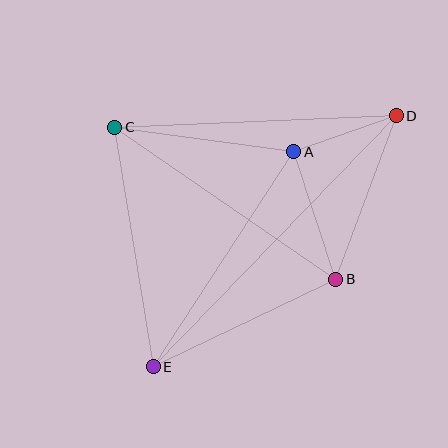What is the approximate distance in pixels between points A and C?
The distance between A and C is approximately 181 pixels.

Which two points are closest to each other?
Points A and D are closest to each other.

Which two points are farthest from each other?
Points D and E are farthest from each other.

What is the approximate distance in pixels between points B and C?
The distance between B and C is approximately 268 pixels.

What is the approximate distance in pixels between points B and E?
The distance between B and E is approximately 203 pixels.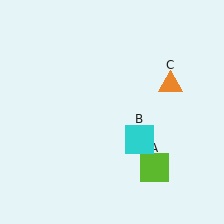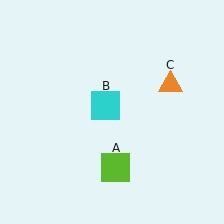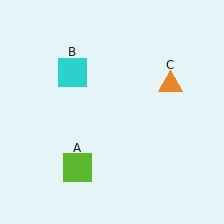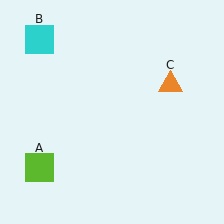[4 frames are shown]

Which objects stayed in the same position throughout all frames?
Orange triangle (object C) remained stationary.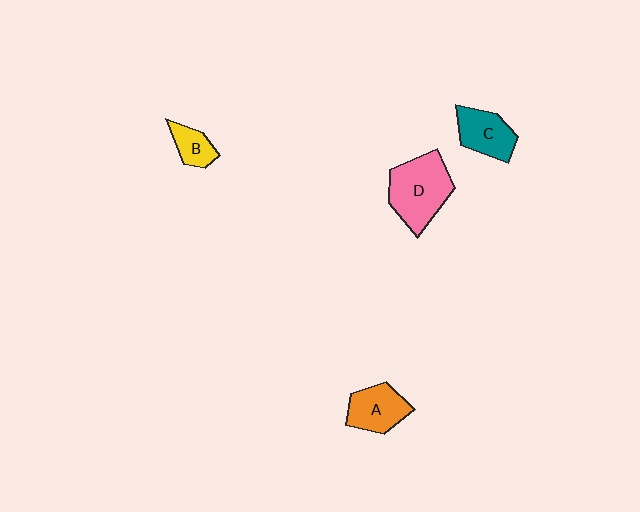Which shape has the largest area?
Shape D (pink).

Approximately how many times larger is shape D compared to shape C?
Approximately 1.6 times.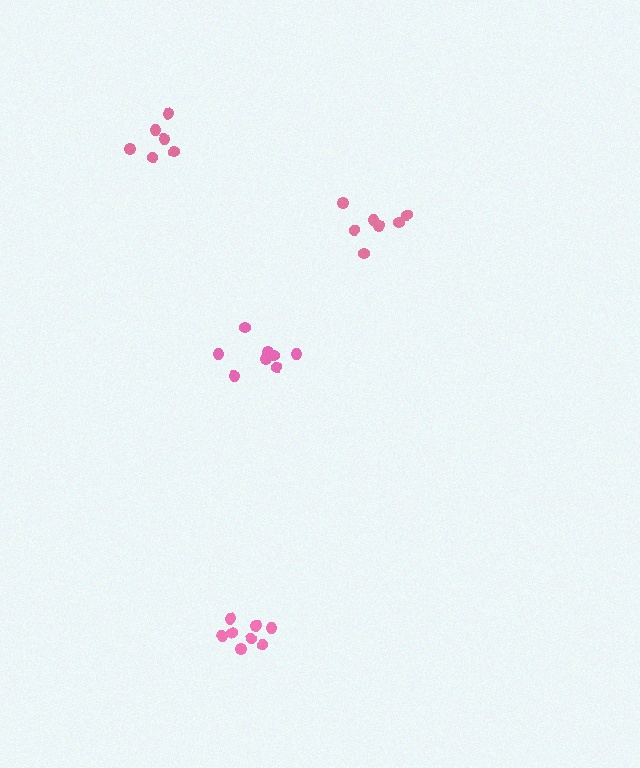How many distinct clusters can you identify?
There are 4 distinct clusters.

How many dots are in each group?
Group 1: 9 dots, Group 2: 6 dots, Group 3: 8 dots, Group 4: 7 dots (30 total).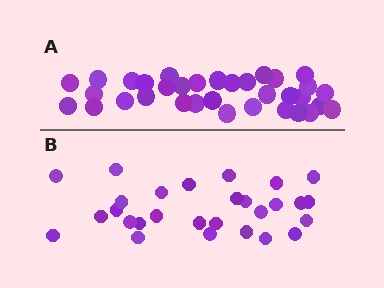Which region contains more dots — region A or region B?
Region A (the top region) has more dots.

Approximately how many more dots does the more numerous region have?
Region A has about 6 more dots than region B.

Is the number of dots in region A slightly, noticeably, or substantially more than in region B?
Region A has only slightly more — the two regions are fairly close. The ratio is roughly 1.2 to 1.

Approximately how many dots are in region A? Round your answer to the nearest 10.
About 30 dots. (The exact count is 34, which rounds to 30.)